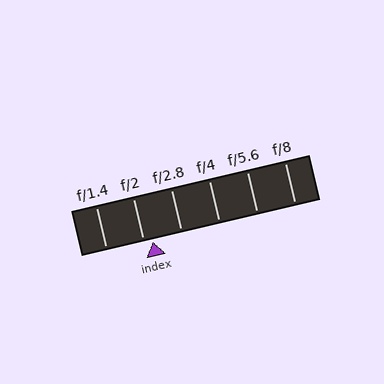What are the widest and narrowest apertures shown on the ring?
The widest aperture shown is f/1.4 and the narrowest is f/8.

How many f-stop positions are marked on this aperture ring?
There are 6 f-stop positions marked.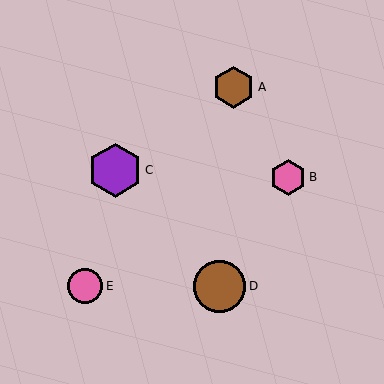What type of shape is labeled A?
Shape A is a brown hexagon.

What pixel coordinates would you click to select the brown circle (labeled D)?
Click at (220, 286) to select the brown circle D.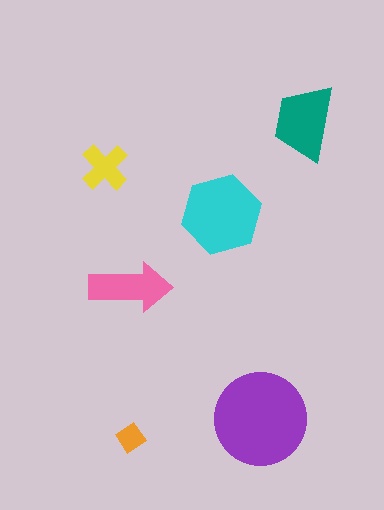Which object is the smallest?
The orange diamond.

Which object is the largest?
The purple circle.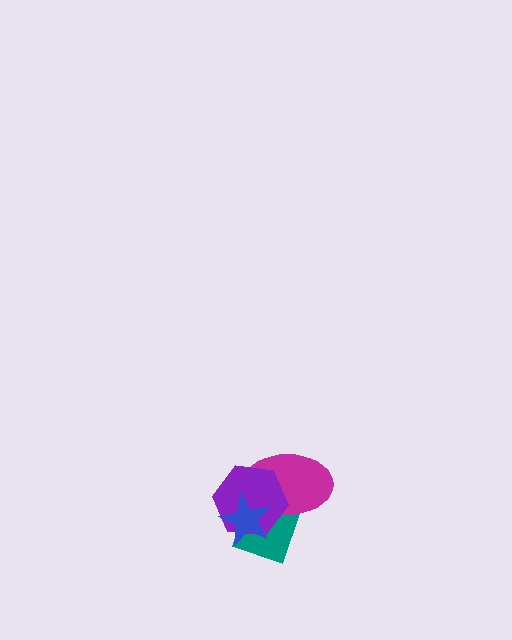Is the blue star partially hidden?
No, no other shape covers it.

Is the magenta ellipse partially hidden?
Yes, it is partially covered by another shape.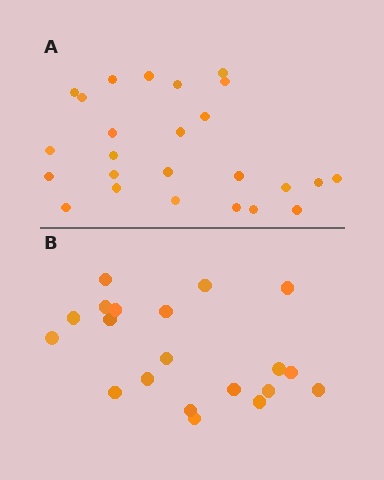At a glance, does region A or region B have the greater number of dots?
Region A (the top region) has more dots.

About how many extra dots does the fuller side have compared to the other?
Region A has about 5 more dots than region B.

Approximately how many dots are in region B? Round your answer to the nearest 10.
About 20 dots.